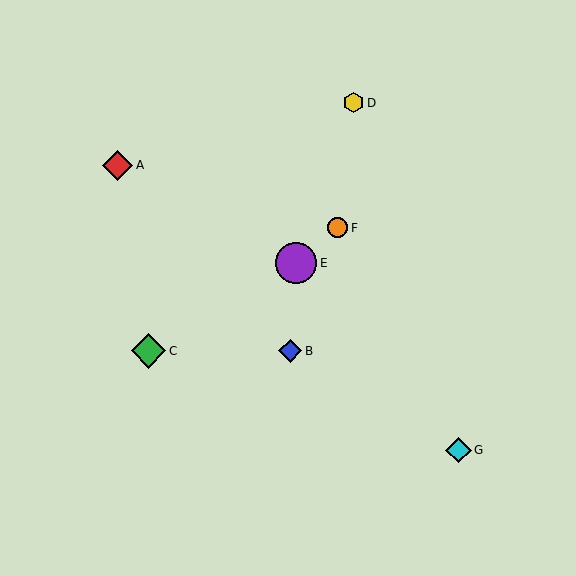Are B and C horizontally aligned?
Yes, both are at y≈351.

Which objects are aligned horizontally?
Objects B, C are aligned horizontally.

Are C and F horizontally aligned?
No, C is at y≈351 and F is at y≈228.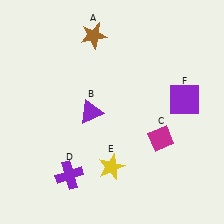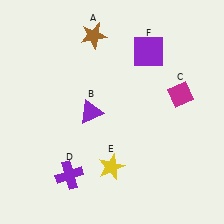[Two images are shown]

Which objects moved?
The objects that moved are: the magenta diamond (C), the purple square (F).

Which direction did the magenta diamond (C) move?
The magenta diamond (C) moved up.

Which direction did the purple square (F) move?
The purple square (F) moved up.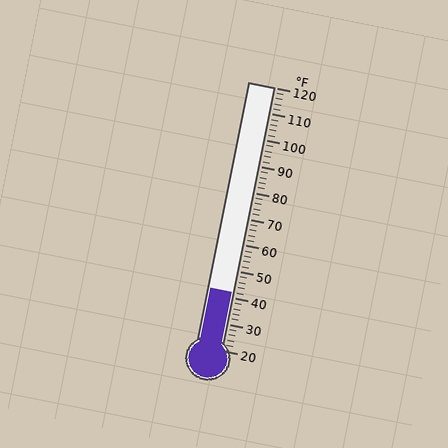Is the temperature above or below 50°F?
The temperature is below 50°F.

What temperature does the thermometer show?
The thermometer shows approximately 42°F.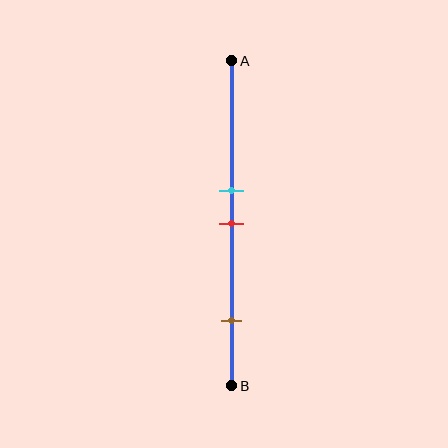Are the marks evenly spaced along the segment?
No, the marks are not evenly spaced.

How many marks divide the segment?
There are 3 marks dividing the segment.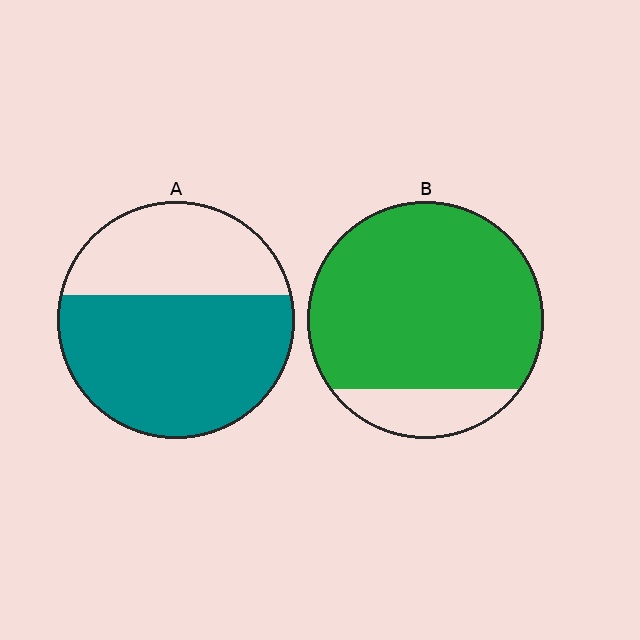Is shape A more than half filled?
Yes.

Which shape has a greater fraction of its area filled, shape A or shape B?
Shape B.